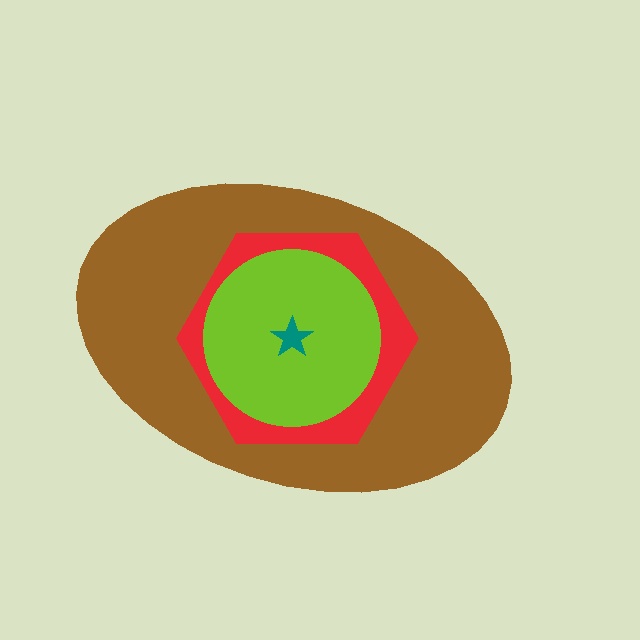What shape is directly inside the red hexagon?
The lime circle.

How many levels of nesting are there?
4.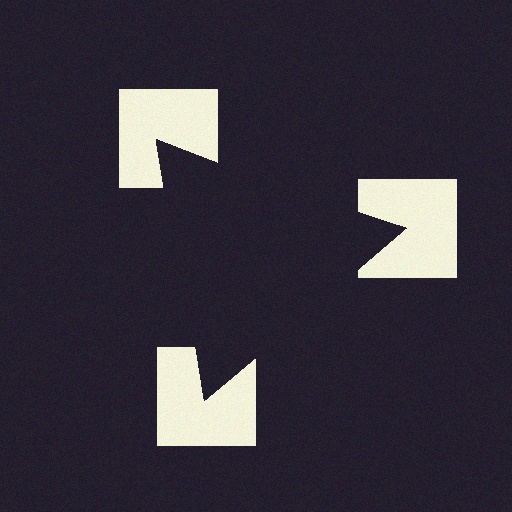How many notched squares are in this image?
There are 3 — one at each vertex of the illusory triangle.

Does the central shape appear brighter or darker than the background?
It typically appears slightly darker than the background, even though no actual brightness change is drawn.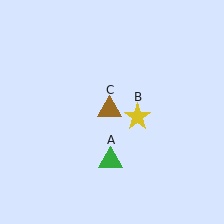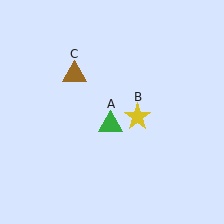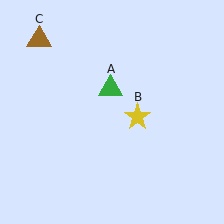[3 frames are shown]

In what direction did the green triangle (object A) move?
The green triangle (object A) moved up.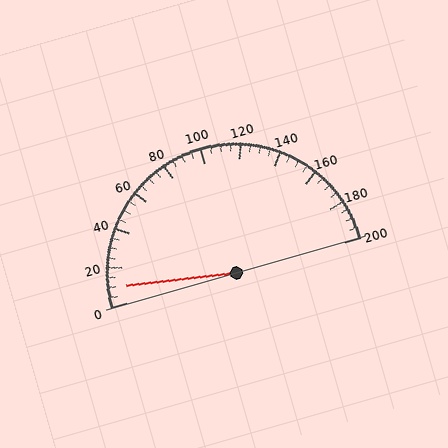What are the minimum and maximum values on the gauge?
The gauge ranges from 0 to 200.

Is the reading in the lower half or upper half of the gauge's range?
The reading is in the lower half of the range (0 to 200).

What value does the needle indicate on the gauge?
The needle indicates approximately 10.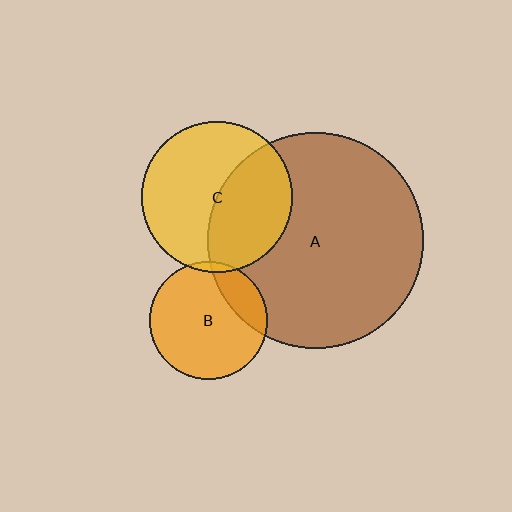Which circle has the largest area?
Circle A (brown).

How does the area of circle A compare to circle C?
Approximately 2.1 times.